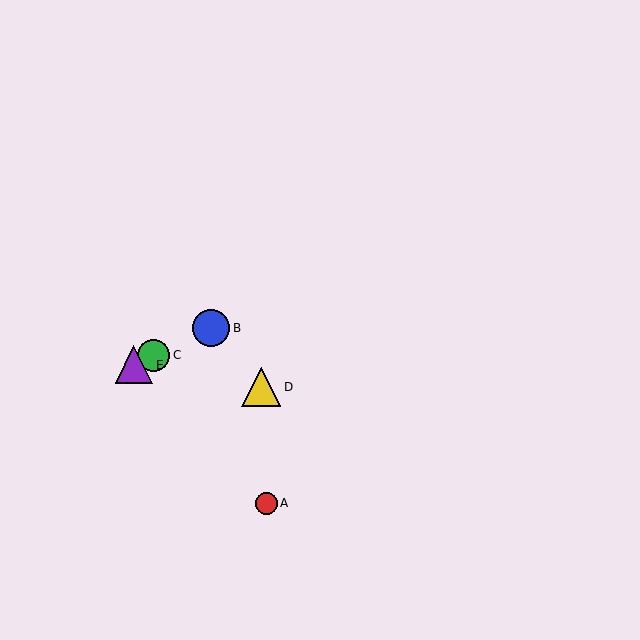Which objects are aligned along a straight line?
Objects B, C, E are aligned along a straight line.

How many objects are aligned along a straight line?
3 objects (B, C, E) are aligned along a straight line.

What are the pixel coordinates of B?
Object B is at (211, 328).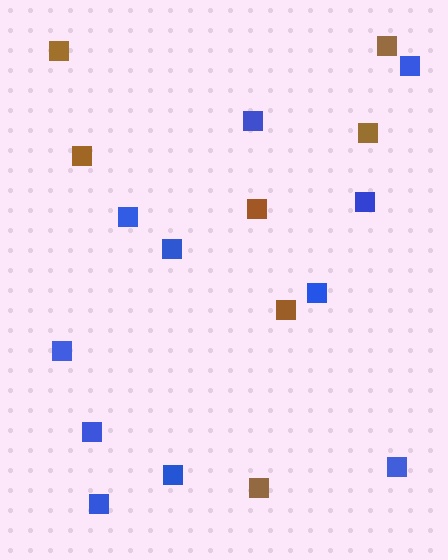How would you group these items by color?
There are 2 groups: one group of brown squares (7) and one group of blue squares (11).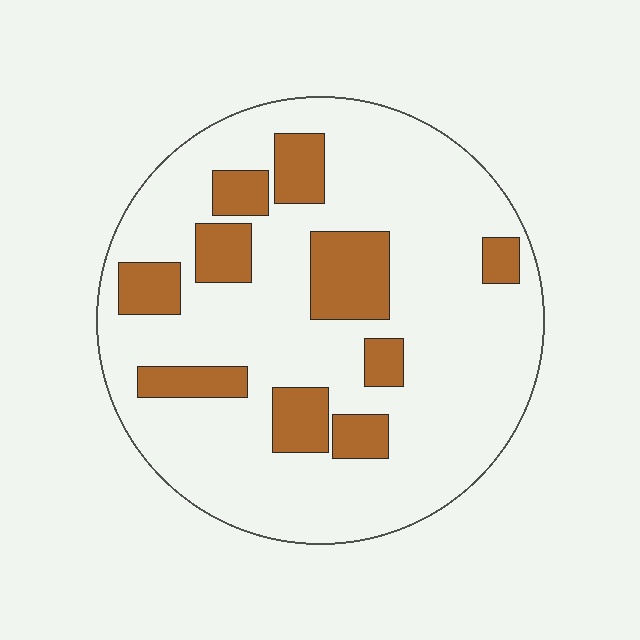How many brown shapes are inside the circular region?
10.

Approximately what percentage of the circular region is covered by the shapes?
Approximately 20%.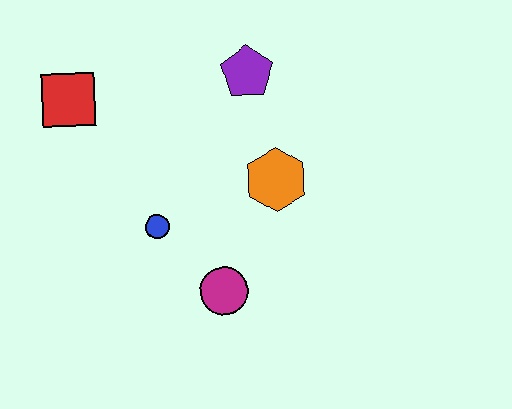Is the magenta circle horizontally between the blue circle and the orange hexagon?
Yes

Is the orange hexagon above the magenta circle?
Yes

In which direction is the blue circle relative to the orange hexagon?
The blue circle is to the left of the orange hexagon.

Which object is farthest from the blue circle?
The purple pentagon is farthest from the blue circle.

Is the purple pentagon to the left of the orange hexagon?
Yes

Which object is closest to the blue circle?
The magenta circle is closest to the blue circle.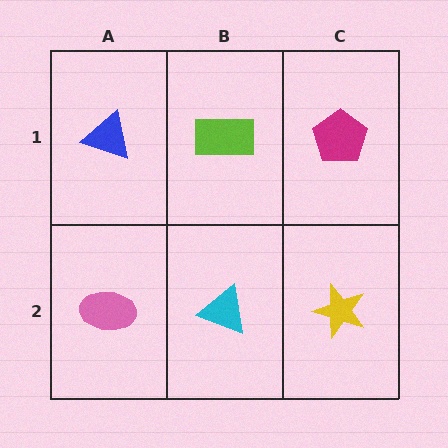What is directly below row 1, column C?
A yellow star.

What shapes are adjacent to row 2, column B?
A lime rectangle (row 1, column B), a pink ellipse (row 2, column A), a yellow star (row 2, column C).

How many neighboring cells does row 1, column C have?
2.